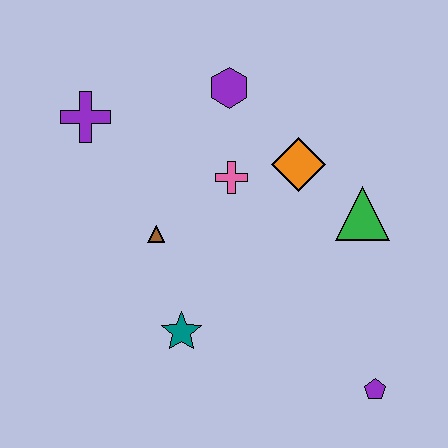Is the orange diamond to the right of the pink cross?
Yes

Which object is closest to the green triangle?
The orange diamond is closest to the green triangle.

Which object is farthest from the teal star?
The purple hexagon is farthest from the teal star.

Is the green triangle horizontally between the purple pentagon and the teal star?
Yes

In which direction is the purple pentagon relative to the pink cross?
The purple pentagon is below the pink cross.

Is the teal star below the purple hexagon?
Yes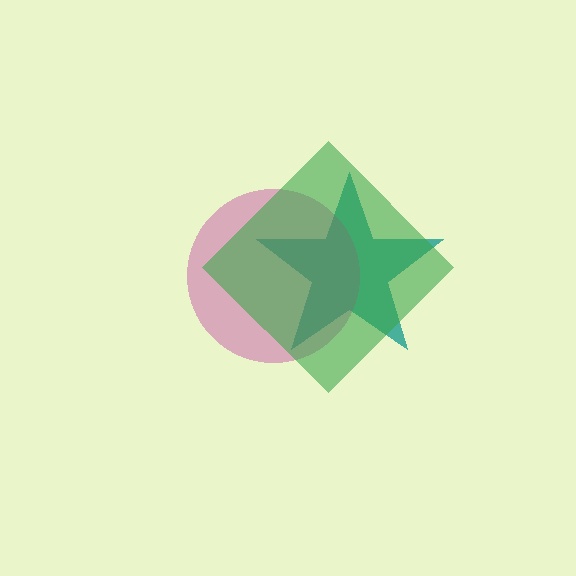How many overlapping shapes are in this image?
There are 3 overlapping shapes in the image.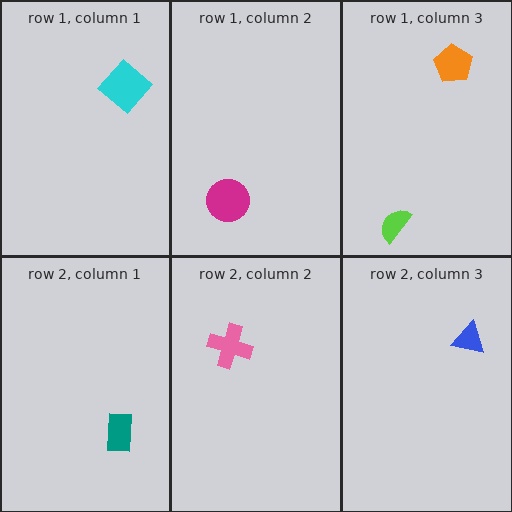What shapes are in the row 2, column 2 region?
The pink cross.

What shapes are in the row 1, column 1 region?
The cyan diamond.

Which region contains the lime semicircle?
The row 1, column 3 region.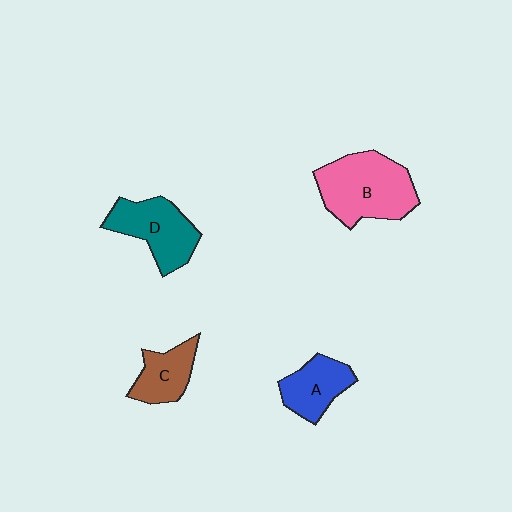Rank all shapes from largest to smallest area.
From largest to smallest: B (pink), D (teal), A (blue), C (brown).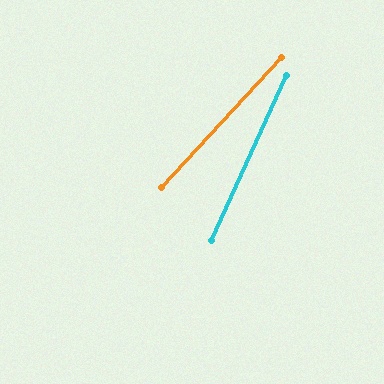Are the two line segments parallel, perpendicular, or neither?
Neither parallel nor perpendicular — they differ by about 18°.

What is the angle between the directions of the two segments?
Approximately 18 degrees.